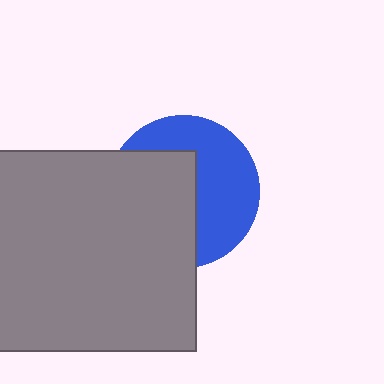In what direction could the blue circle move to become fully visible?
The blue circle could move right. That would shift it out from behind the gray square entirely.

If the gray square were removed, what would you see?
You would see the complete blue circle.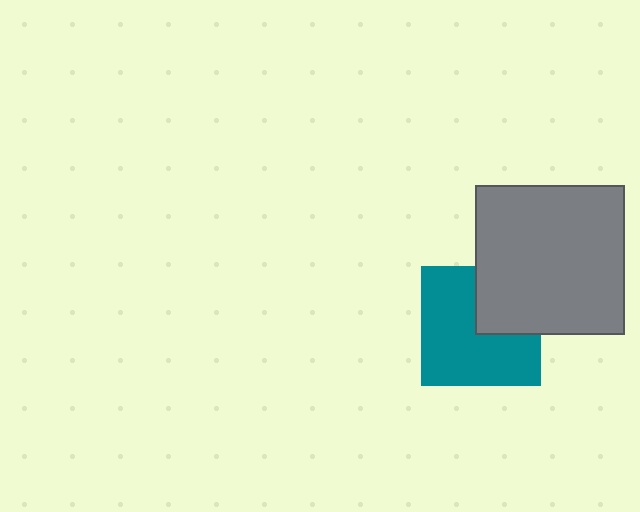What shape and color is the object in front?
The object in front is a gray square.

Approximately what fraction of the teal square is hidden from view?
Roughly 32% of the teal square is hidden behind the gray square.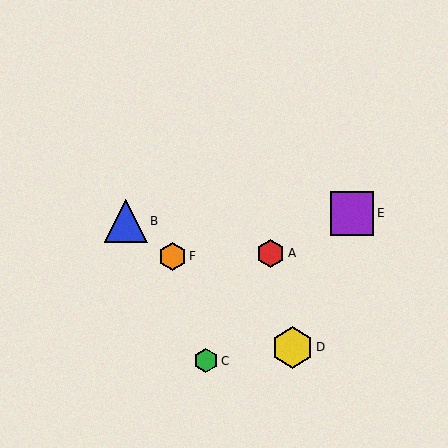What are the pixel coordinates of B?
Object B is at (126, 221).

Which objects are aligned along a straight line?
Objects B, D, F are aligned along a straight line.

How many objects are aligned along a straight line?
3 objects (B, D, F) are aligned along a straight line.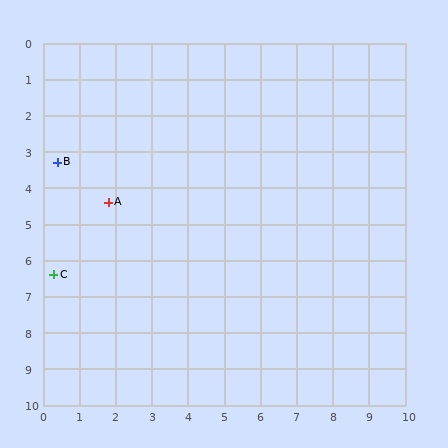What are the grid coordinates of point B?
Point B is at approximately (0.4, 3.3).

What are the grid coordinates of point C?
Point C is at approximately (0.3, 6.4).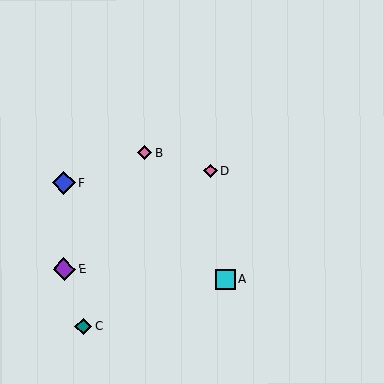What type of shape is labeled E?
Shape E is a purple diamond.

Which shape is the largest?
The blue diamond (labeled F) is the largest.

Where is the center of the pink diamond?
The center of the pink diamond is at (145, 153).